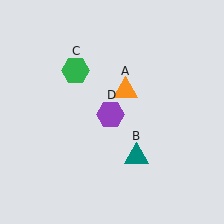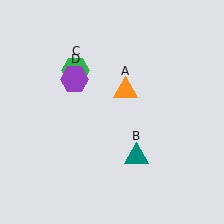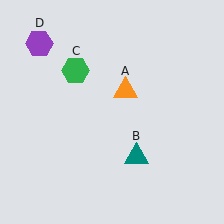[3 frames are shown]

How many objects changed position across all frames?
1 object changed position: purple hexagon (object D).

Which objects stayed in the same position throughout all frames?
Orange triangle (object A) and teal triangle (object B) and green hexagon (object C) remained stationary.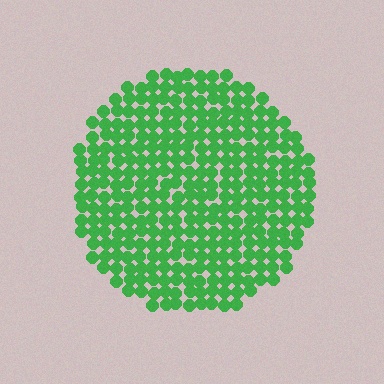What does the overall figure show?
The overall figure shows a circle.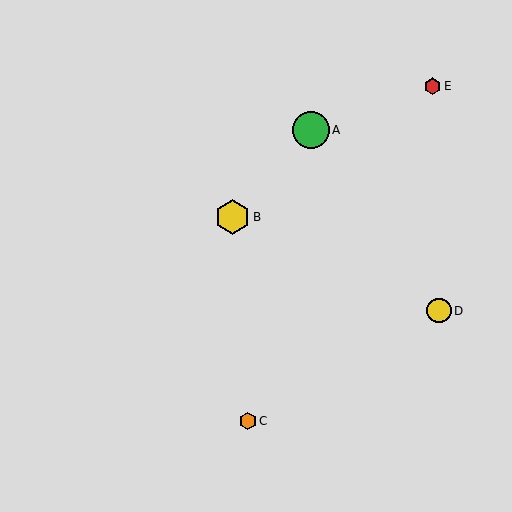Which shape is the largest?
The green circle (labeled A) is the largest.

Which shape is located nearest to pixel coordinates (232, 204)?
The yellow hexagon (labeled B) at (232, 217) is nearest to that location.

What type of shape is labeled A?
Shape A is a green circle.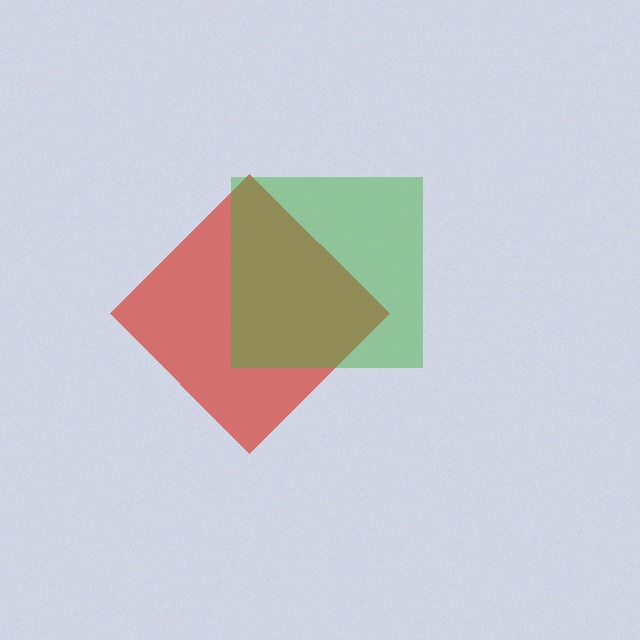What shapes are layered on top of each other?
The layered shapes are: a red diamond, a green square.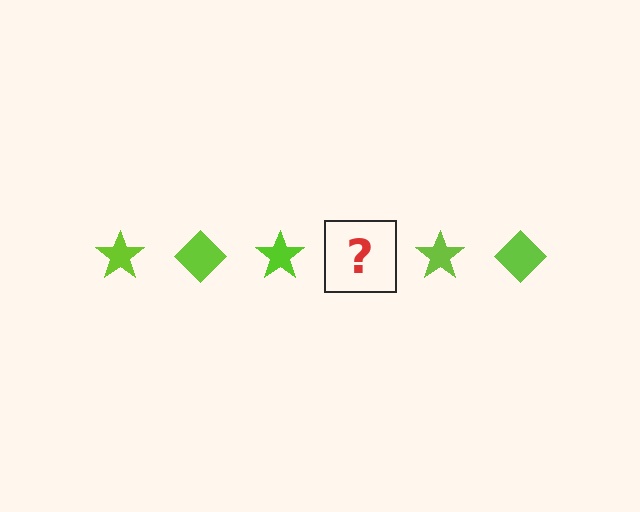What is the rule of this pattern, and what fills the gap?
The rule is that the pattern cycles through star, diamond shapes in lime. The gap should be filled with a lime diamond.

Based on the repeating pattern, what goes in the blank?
The blank should be a lime diamond.